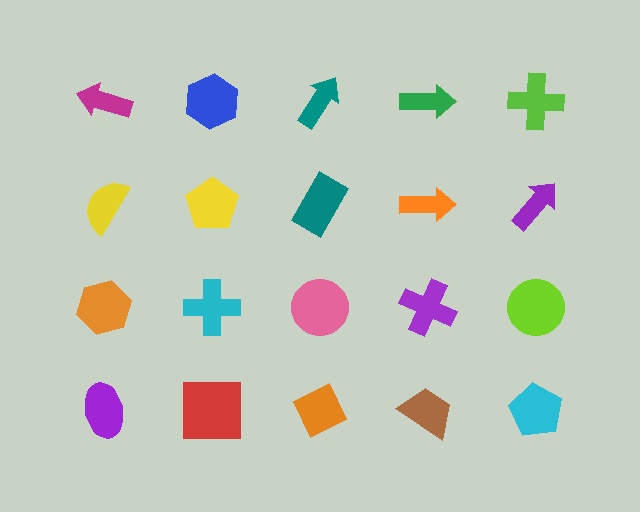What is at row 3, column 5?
A lime circle.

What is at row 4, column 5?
A cyan pentagon.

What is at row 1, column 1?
A magenta arrow.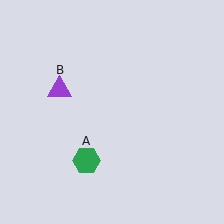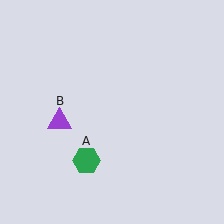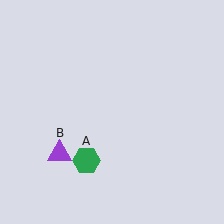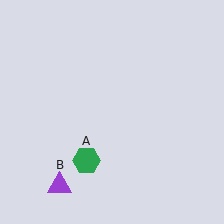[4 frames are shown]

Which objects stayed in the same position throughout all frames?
Green hexagon (object A) remained stationary.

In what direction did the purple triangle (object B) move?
The purple triangle (object B) moved down.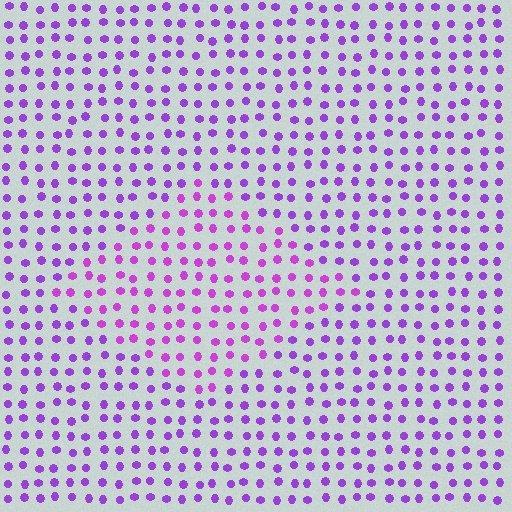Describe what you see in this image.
The image is filled with small purple elements in a uniform arrangement. A diamond-shaped region is visible where the elements are tinted to a slightly different hue, forming a subtle color boundary.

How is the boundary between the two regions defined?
The boundary is defined purely by a slight shift in hue (about 20 degrees). Spacing, size, and orientation are identical on both sides.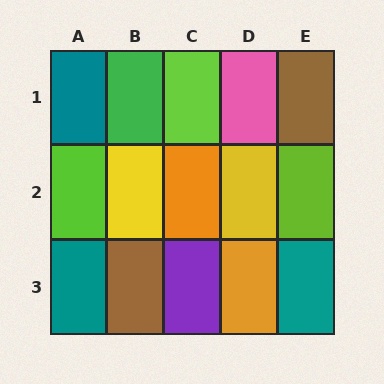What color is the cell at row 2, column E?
Lime.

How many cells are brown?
2 cells are brown.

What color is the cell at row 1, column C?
Lime.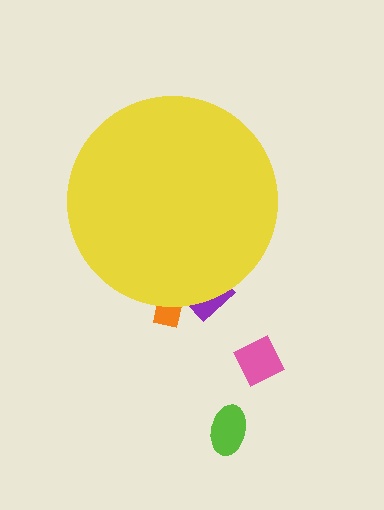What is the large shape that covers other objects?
A yellow circle.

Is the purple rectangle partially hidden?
Yes, the purple rectangle is partially hidden behind the yellow circle.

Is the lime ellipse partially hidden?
No, the lime ellipse is fully visible.